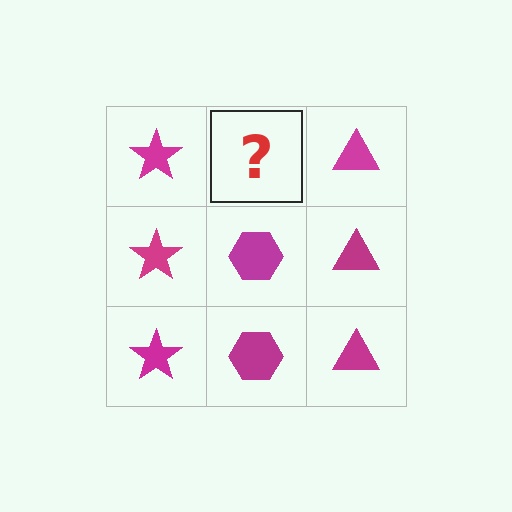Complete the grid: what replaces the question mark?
The question mark should be replaced with a magenta hexagon.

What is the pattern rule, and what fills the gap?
The rule is that each column has a consistent shape. The gap should be filled with a magenta hexagon.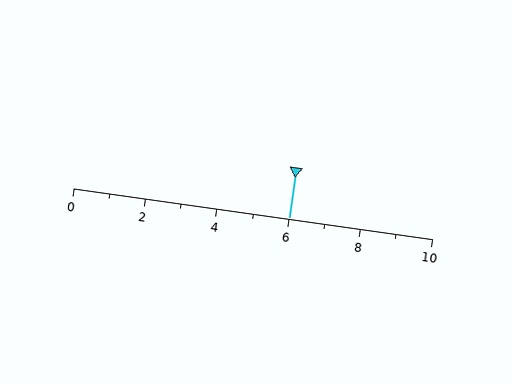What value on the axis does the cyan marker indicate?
The marker indicates approximately 6.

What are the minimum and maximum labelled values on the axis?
The axis runs from 0 to 10.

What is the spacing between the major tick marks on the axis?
The major ticks are spaced 2 apart.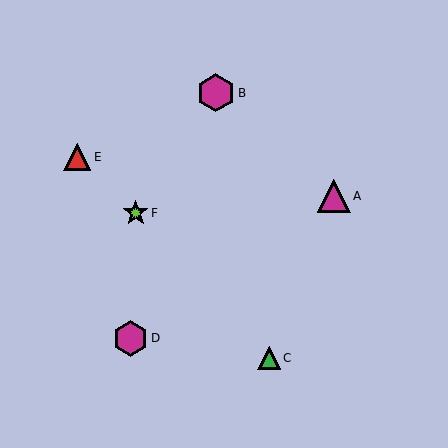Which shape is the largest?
The magenta hexagon (labeled B) is the largest.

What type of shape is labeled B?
Shape B is a magenta hexagon.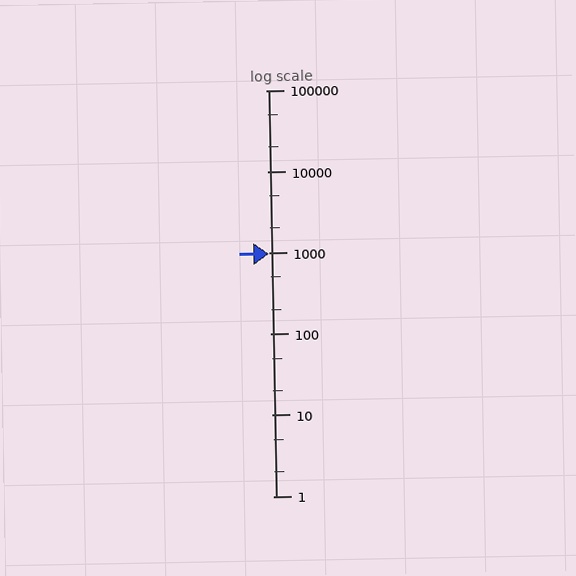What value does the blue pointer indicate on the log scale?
The pointer indicates approximately 960.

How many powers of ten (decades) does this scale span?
The scale spans 5 decades, from 1 to 100000.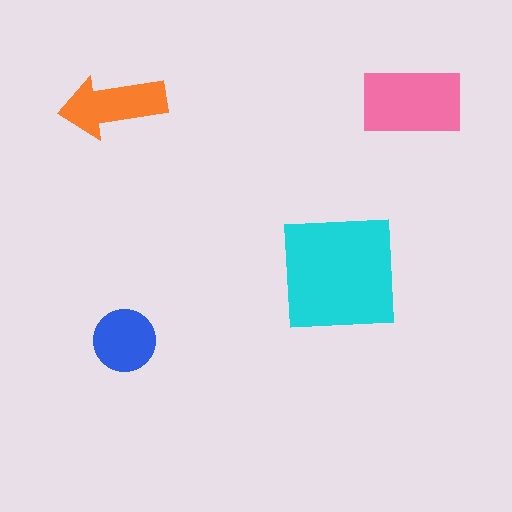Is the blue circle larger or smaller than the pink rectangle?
Smaller.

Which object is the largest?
The cyan square.